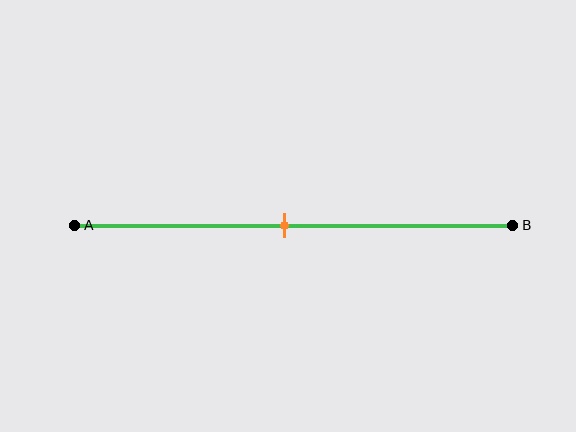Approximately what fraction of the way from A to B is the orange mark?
The orange mark is approximately 50% of the way from A to B.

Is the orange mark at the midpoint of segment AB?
Yes, the mark is approximately at the midpoint.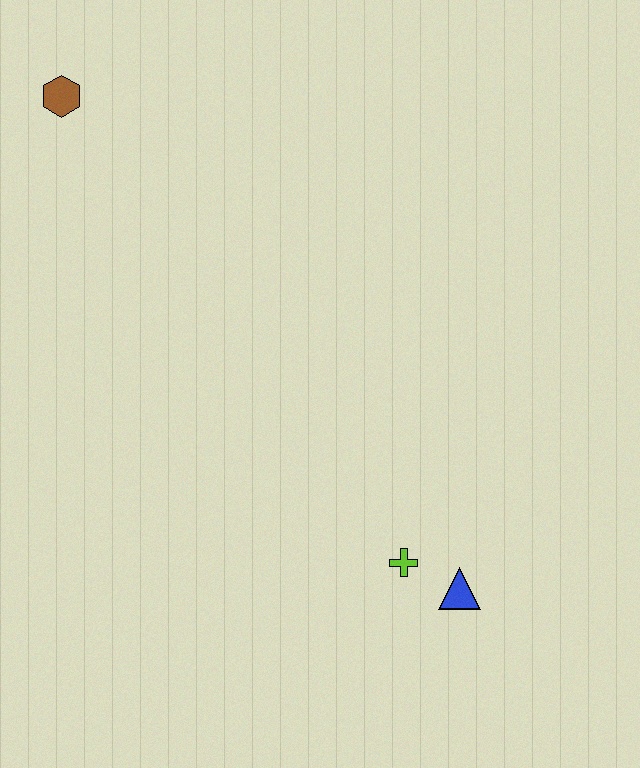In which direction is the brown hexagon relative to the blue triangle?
The brown hexagon is above the blue triangle.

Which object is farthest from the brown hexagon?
The blue triangle is farthest from the brown hexagon.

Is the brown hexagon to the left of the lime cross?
Yes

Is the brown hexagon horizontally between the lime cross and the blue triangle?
No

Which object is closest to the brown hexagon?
The lime cross is closest to the brown hexagon.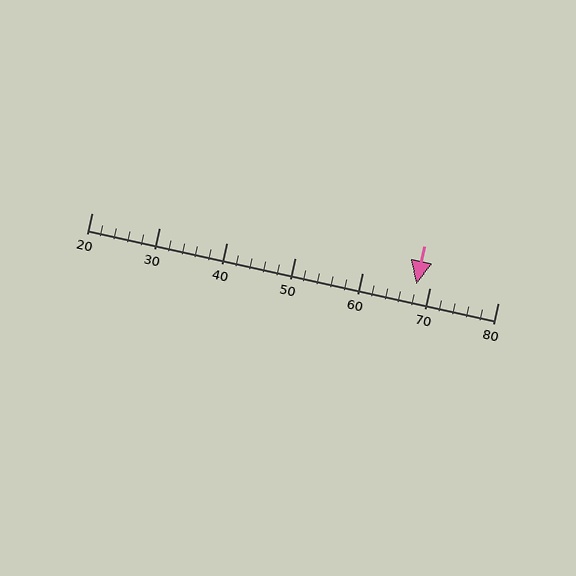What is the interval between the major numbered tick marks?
The major tick marks are spaced 10 units apart.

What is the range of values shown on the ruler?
The ruler shows values from 20 to 80.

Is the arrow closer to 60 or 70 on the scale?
The arrow is closer to 70.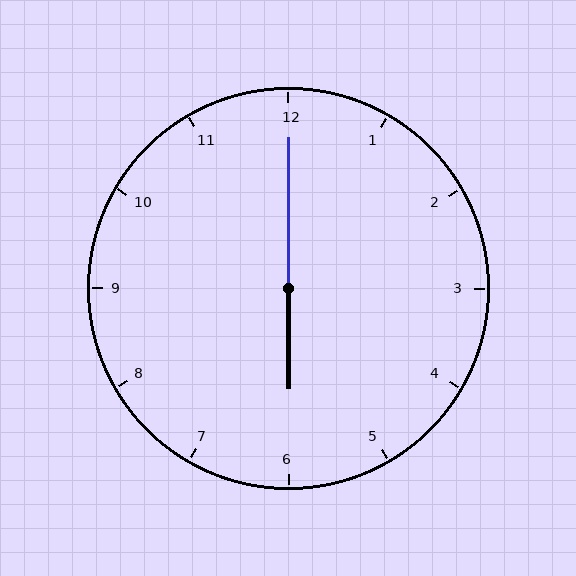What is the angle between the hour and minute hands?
Approximately 180 degrees.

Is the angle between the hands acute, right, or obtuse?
It is obtuse.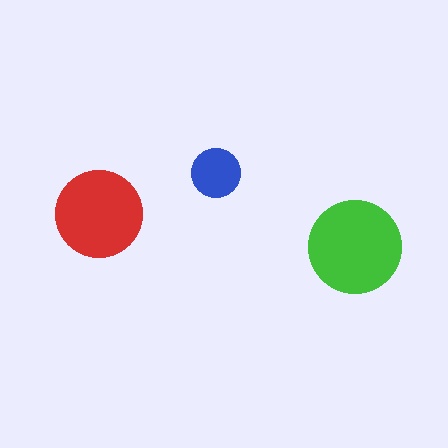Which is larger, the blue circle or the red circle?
The red one.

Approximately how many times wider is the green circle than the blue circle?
About 2 times wider.